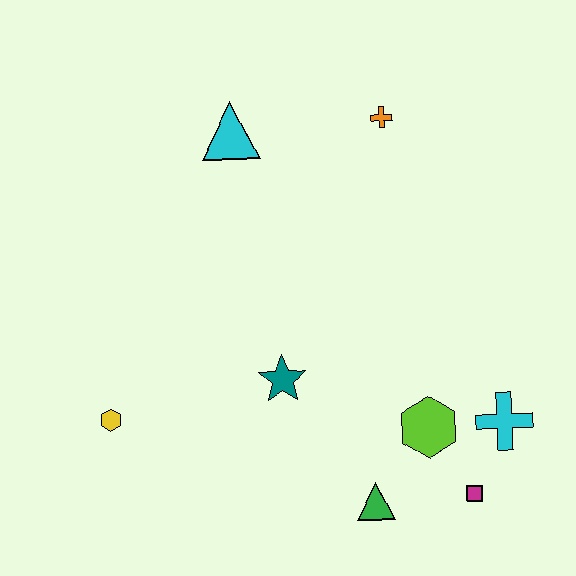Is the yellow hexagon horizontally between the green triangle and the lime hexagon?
No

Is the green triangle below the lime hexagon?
Yes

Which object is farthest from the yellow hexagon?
The orange cross is farthest from the yellow hexagon.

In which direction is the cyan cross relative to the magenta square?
The cyan cross is above the magenta square.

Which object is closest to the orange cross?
The cyan triangle is closest to the orange cross.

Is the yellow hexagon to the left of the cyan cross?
Yes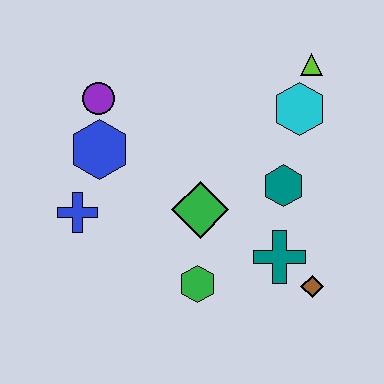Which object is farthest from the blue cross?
The lime triangle is farthest from the blue cross.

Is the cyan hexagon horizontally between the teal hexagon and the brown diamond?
Yes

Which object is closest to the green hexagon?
The green diamond is closest to the green hexagon.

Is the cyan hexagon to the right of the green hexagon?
Yes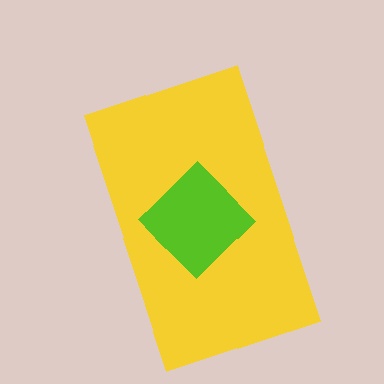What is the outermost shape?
The yellow rectangle.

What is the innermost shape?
The lime diamond.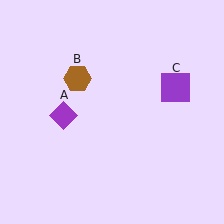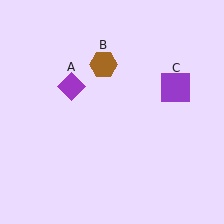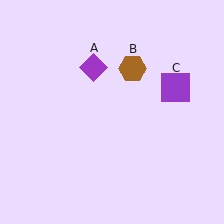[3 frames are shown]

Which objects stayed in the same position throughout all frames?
Purple square (object C) remained stationary.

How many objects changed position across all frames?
2 objects changed position: purple diamond (object A), brown hexagon (object B).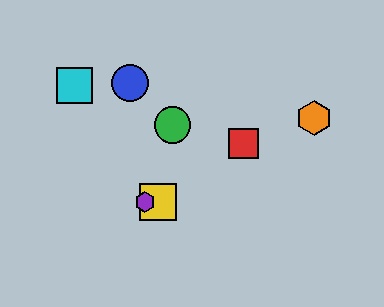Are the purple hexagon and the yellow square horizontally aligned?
Yes, both are at y≈202.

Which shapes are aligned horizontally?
The yellow square, the purple hexagon are aligned horizontally.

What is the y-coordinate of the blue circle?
The blue circle is at y≈83.